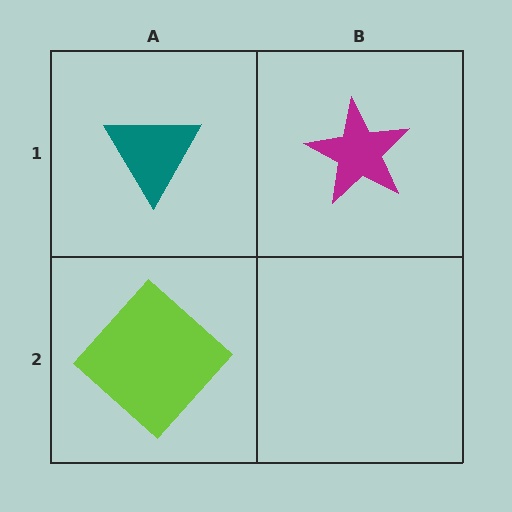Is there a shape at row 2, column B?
No, that cell is empty.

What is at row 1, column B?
A magenta star.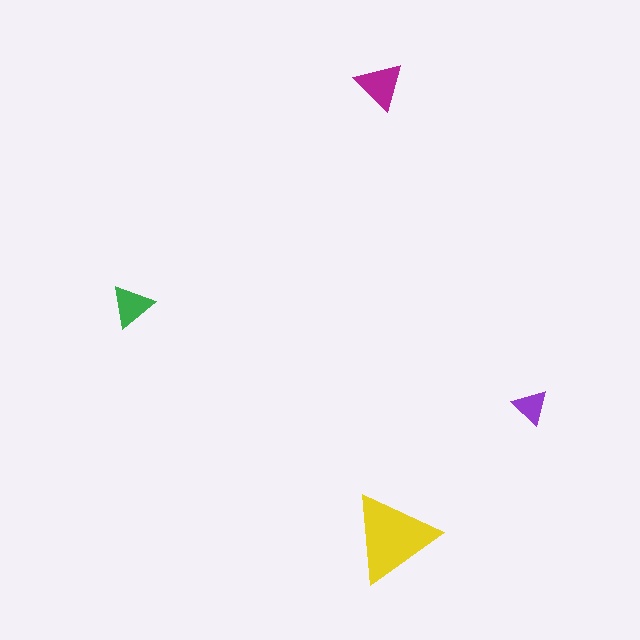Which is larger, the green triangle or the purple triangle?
The green one.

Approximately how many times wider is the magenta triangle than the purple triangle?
About 1.5 times wider.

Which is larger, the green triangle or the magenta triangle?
The magenta one.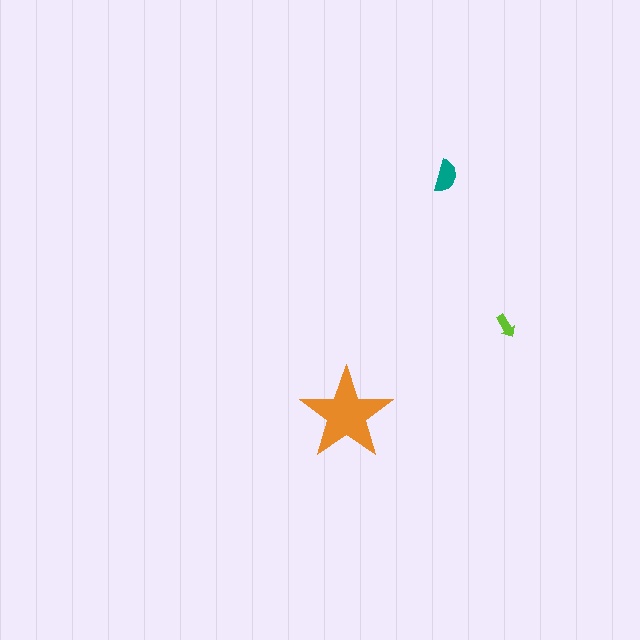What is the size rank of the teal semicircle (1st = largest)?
2nd.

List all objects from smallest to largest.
The lime arrow, the teal semicircle, the orange star.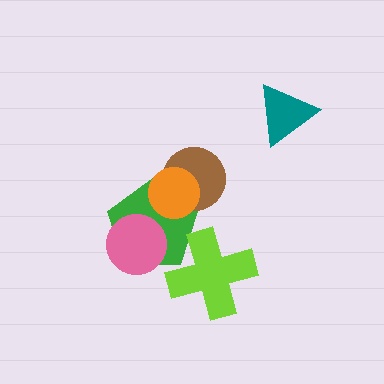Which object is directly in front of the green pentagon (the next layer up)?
The brown circle is directly in front of the green pentagon.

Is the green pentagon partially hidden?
Yes, it is partially covered by another shape.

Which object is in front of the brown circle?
The orange circle is in front of the brown circle.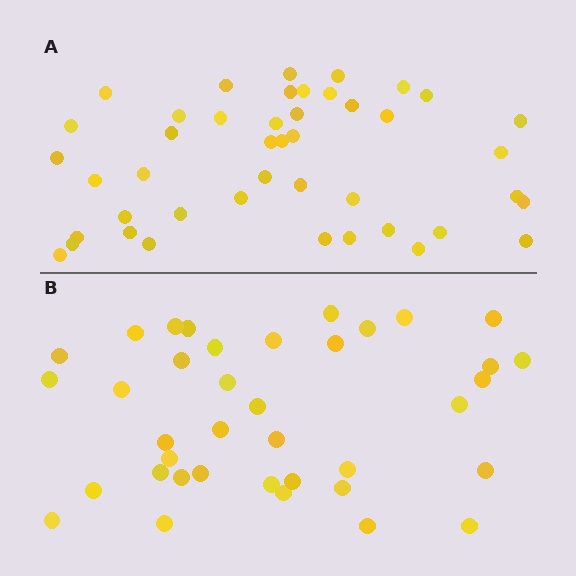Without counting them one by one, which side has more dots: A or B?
Region A (the top region) has more dots.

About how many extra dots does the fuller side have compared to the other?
Region A has about 6 more dots than region B.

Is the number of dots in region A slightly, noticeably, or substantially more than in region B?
Region A has only slightly more — the two regions are fairly close. The ratio is roughly 1.2 to 1.